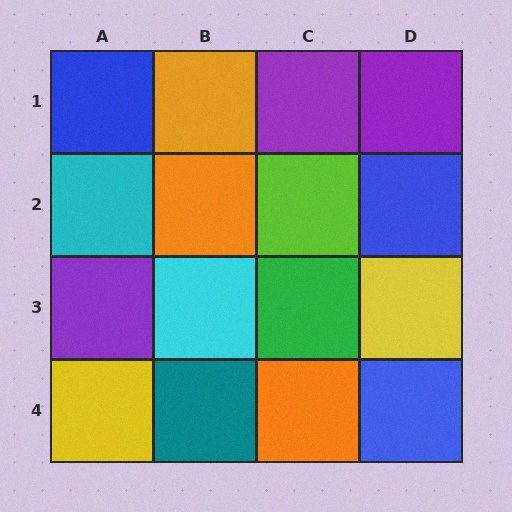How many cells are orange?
3 cells are orange.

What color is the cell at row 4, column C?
Orange.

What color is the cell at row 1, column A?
Blue.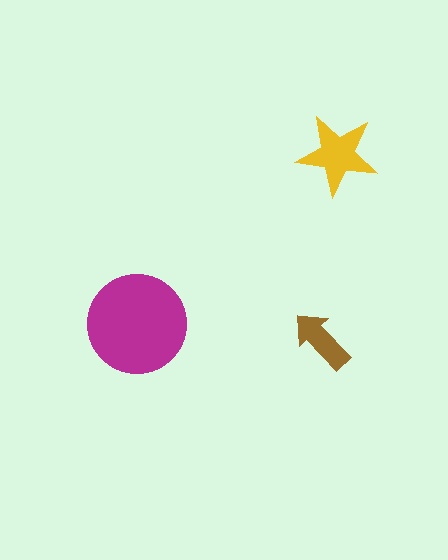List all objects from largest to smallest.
The magenta circle, the yellow star, the brown arrow.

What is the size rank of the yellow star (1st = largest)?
2nd.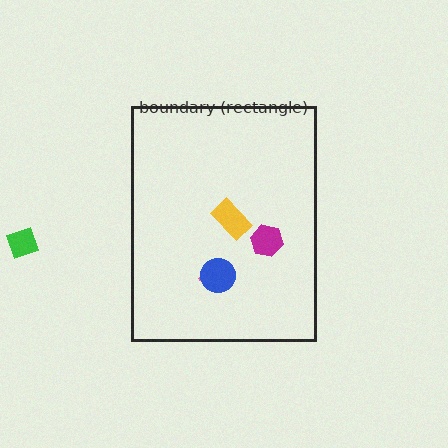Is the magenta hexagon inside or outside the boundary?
Inside.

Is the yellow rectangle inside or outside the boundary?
Inside.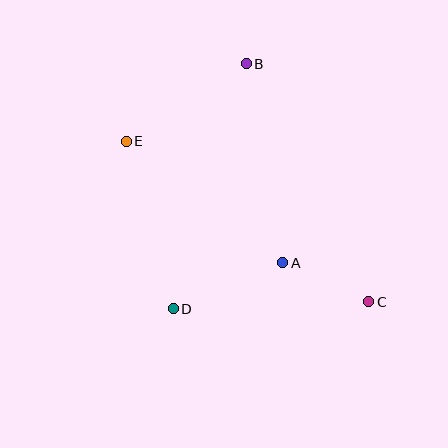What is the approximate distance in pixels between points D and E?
The distance between D and E is approximately 174 pixels.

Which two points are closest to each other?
Points A and C are closest to each other.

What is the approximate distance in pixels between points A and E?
The distance between A and E is approximately 198 pixels.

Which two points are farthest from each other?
Points C and E are farthest from each other.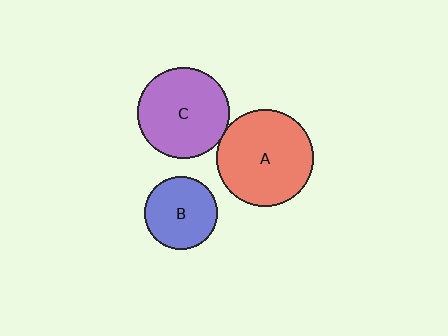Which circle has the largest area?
Circle A (red).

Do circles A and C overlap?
Yes.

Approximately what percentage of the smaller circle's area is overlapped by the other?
Approximately 5%.